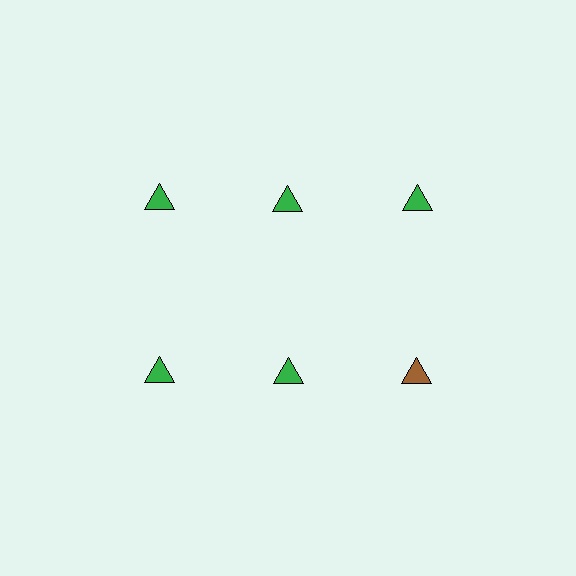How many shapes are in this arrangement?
There are 6 shapes arranged in a grid pattern.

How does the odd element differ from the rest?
It has a different color: brown instead of green.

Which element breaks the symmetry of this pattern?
The brown triangle in the second row, center column breaks the symmetry. All other shapes are green triangles.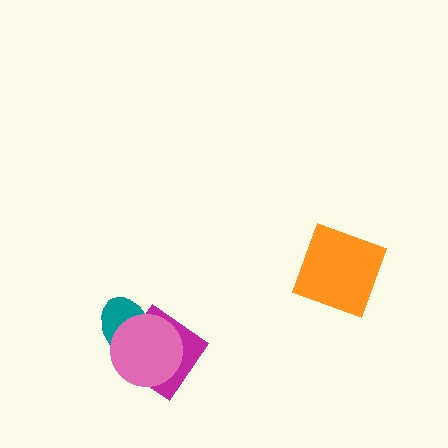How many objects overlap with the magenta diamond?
2 objects overlap with the magenta diamond.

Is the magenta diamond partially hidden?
Yes, it is partially covered by another shape.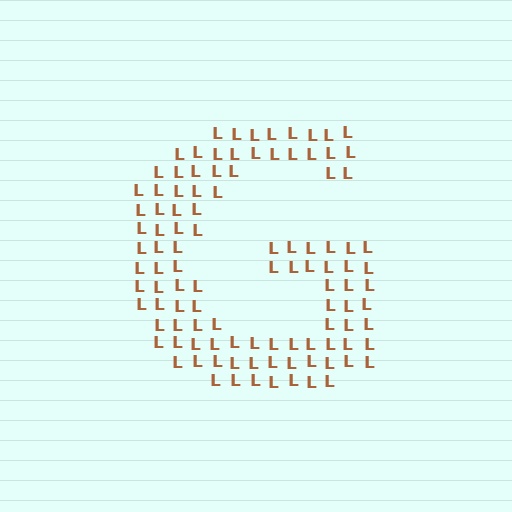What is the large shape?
The large shape is the letter G.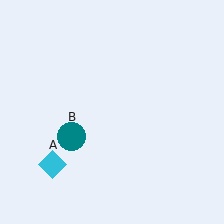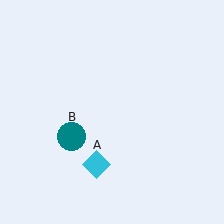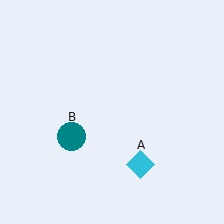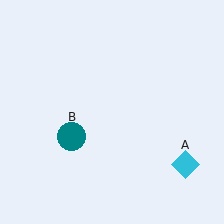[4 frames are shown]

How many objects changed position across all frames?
1 object changed position: cyan diamond (object A).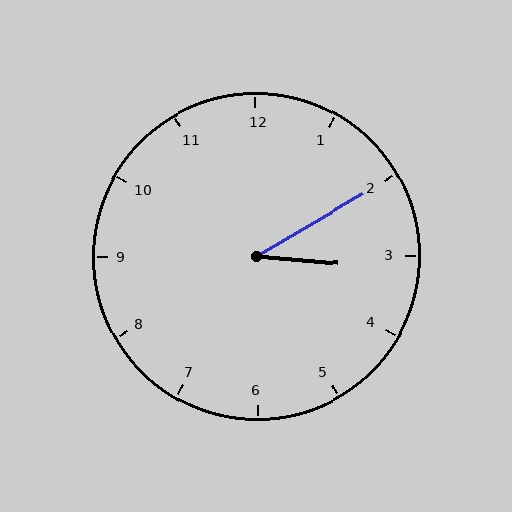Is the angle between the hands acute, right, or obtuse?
It is acute.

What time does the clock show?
3:10.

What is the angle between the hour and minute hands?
Approximately 35 degrees.